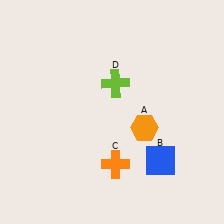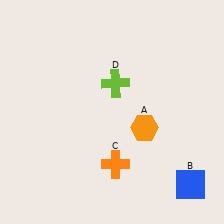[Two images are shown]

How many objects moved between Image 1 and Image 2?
1 object moved between the two images.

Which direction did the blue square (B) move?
The blue square (B) moved right.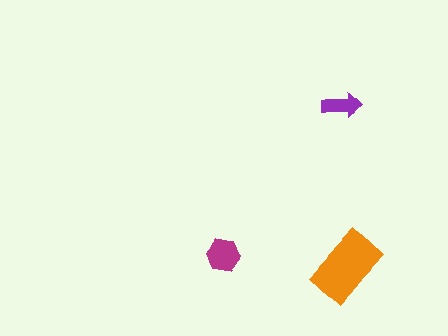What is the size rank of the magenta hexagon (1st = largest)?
2nd.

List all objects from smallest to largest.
The purple arrow, the magenta hexagon, the orange rectangle.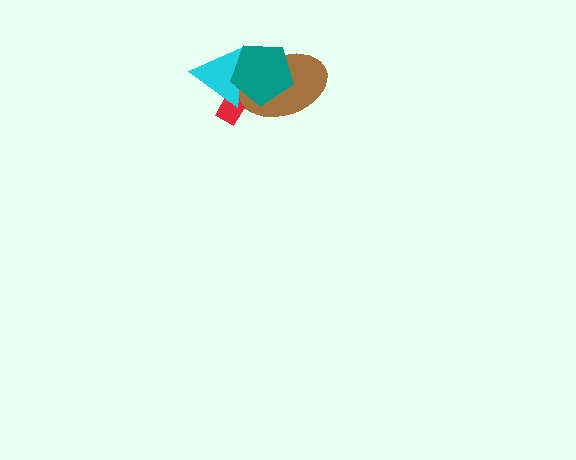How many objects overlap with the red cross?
3 objects overlap with the red cross.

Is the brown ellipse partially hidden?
Yes, it is partially covered by another shape.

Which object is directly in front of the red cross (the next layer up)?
The cyan triangle is directly in front of the red cross.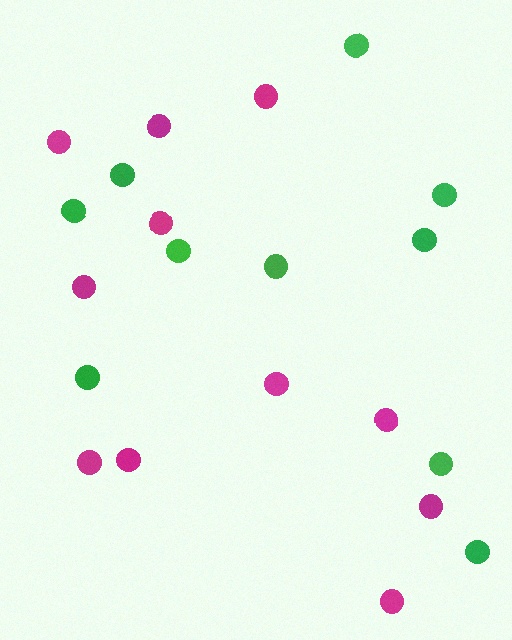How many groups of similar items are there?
There are 2 groups: one group of green circles (10) and one group of magenta circles (11).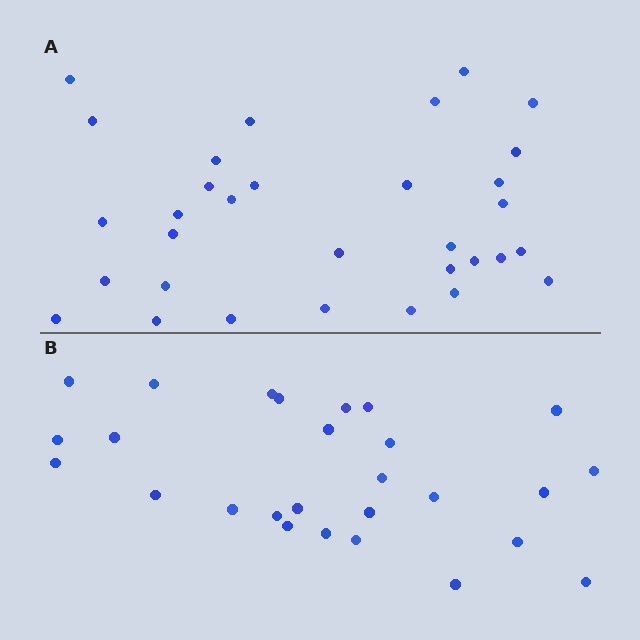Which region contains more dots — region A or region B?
Region A (the top region) has more dots.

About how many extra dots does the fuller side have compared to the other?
Region A has about 5 more dots than region B.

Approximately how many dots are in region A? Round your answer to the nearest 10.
About 30 dots. (The exact count is 32, which rounds to 30.)